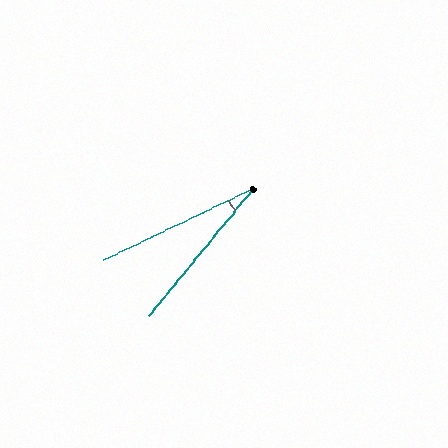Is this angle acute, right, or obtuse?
It is acute.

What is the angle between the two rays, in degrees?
Approximately 25 degrees.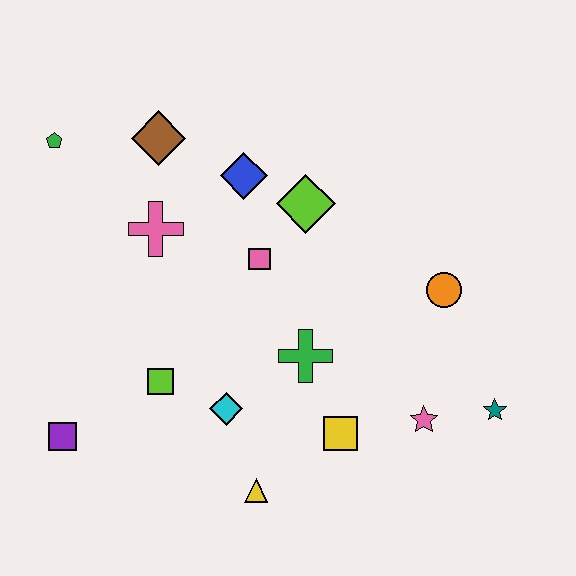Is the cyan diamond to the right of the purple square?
Yes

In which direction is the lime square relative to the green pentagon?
The lime square is below the green pentagon.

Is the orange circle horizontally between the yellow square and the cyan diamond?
No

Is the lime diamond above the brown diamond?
No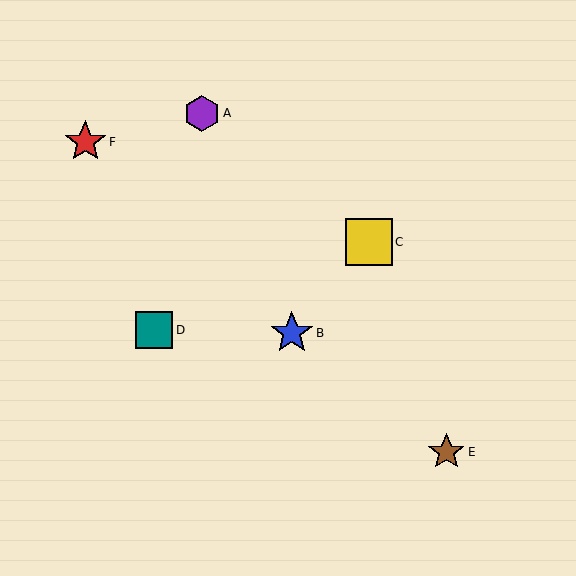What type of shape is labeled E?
Shape E is a brown star.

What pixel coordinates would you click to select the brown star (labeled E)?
Click at (446, 452) to select the brown star E.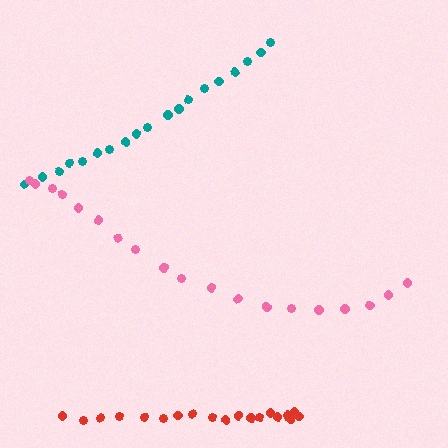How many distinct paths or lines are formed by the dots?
There are 3 distinct paths.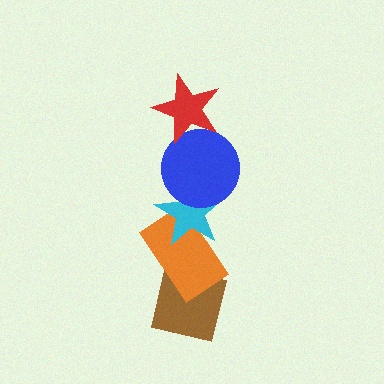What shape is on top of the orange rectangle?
The cyan star is on top of the orange rectangle.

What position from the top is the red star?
The red star is 1st from the top.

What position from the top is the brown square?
The brown square is 5th from the top.